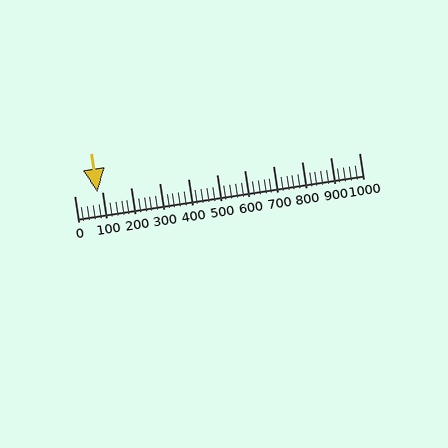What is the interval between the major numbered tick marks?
The major tick marks are spaced 100 units apart.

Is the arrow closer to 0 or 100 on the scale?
The arrow is closer to 100.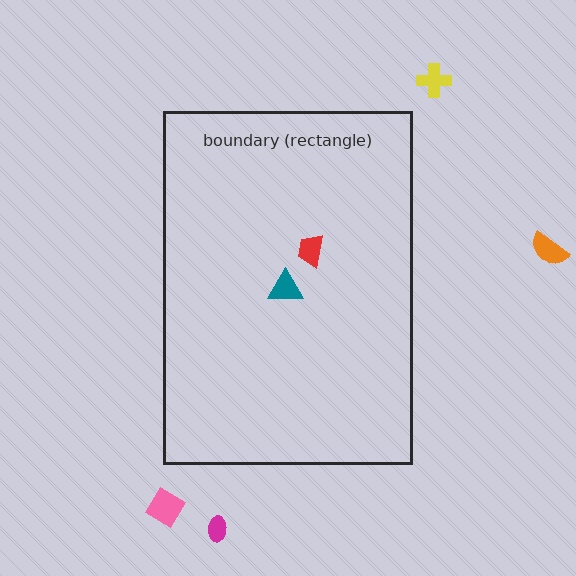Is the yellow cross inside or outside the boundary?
Outside.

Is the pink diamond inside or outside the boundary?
Outside.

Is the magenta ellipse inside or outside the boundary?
Outside.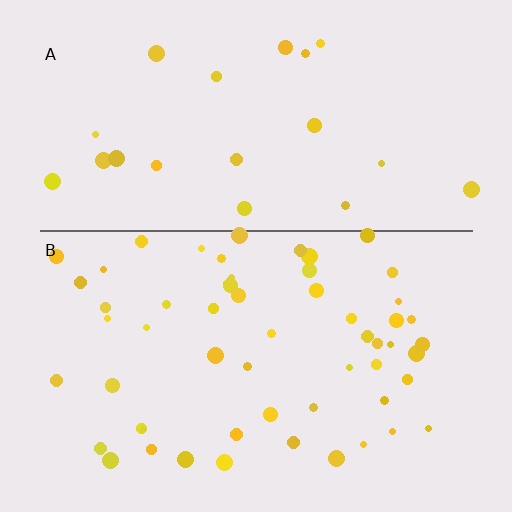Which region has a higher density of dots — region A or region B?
B (the bottom).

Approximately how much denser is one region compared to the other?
Approximately 2.7× — region B over region A.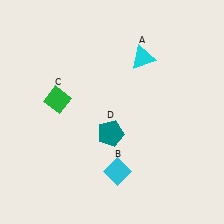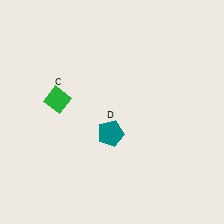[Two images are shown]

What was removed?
The cyan diamond (B), the cyan triangle (A) were removed in Image 2.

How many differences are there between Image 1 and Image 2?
There are 2 differences between the two images.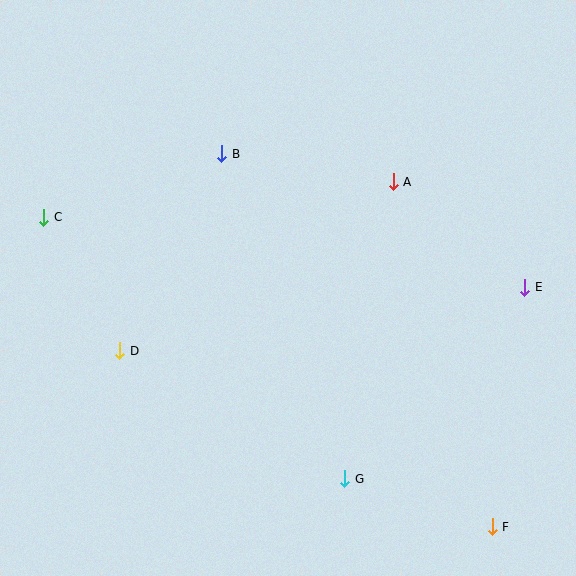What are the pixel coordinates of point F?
Point F is at (492, 527).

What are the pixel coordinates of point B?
Point B is at (222, 154).